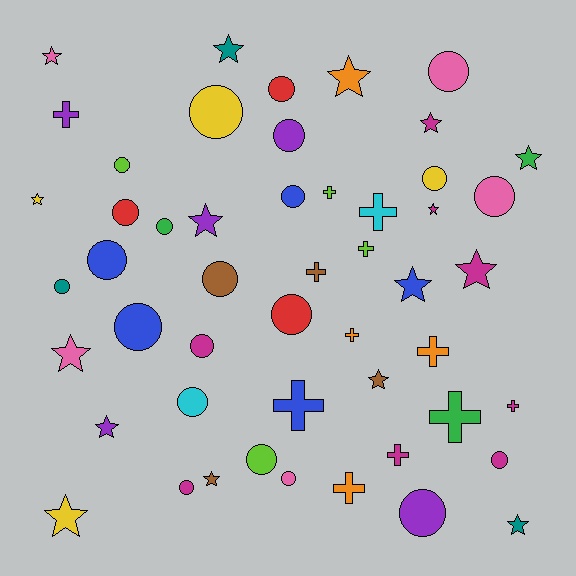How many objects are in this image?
There are 50 objects.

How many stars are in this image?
There are 16 stars.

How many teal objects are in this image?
There are 3 teal objects.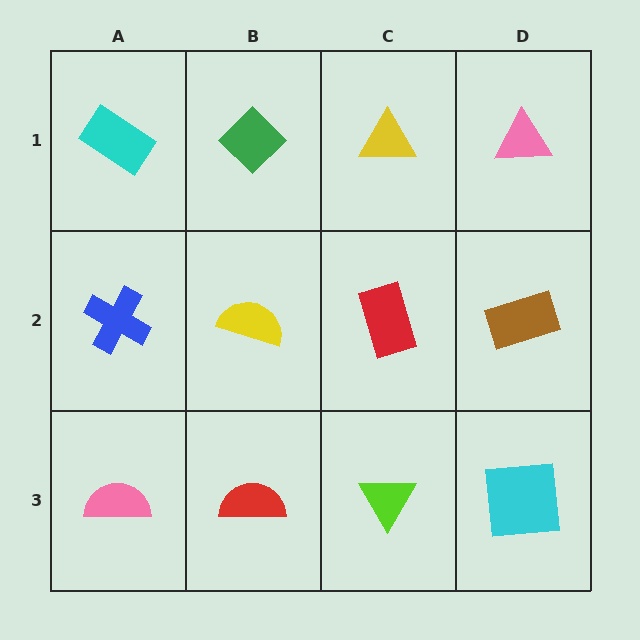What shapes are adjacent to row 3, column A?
A blue cross (row 2, column A), a red semicircle (row 3, column B).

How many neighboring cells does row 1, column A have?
2.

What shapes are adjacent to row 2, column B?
A green diamond (row 1, column B), a red semicircle (row 3, column B), a blue cross (row 2, column A), a red rectangle (row 2, column C).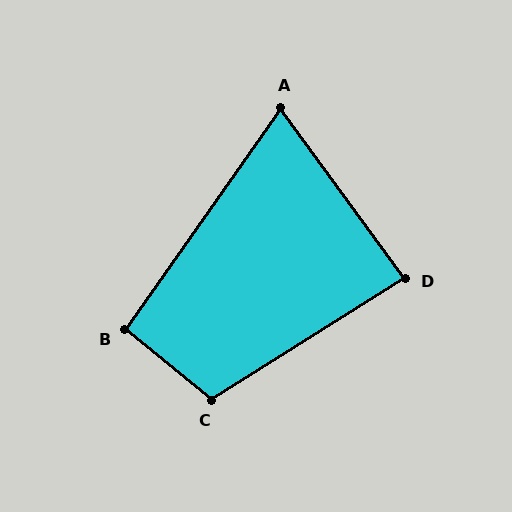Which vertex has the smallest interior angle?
A, at approximately 71 degrees.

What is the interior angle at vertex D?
Approximately 86 degrees (approximately right).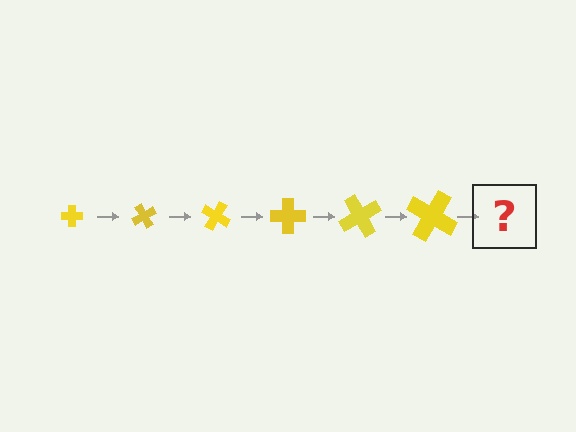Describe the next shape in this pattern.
It should be a cross, larger than the previous one and rotated 360 degrees from the start.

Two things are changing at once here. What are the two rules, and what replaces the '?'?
The two rules are that the cross grows larger each step and it rotates 60 degrees each step. The '?' should be a cross, larger than the previous one and rotated 360 degrees from the start.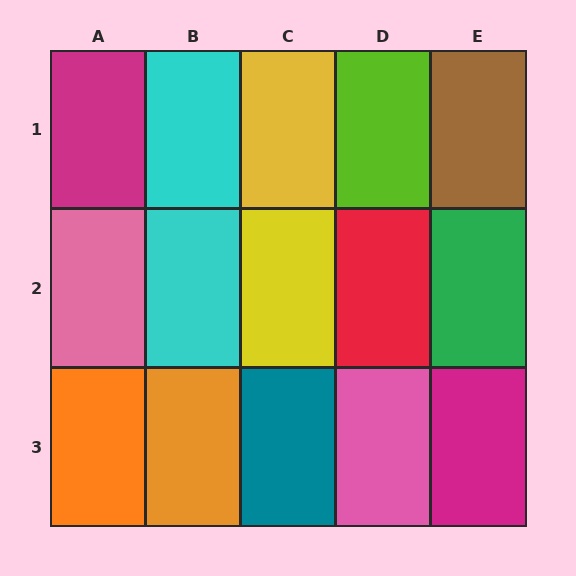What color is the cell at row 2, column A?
Pink.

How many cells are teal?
1 cell is teal.